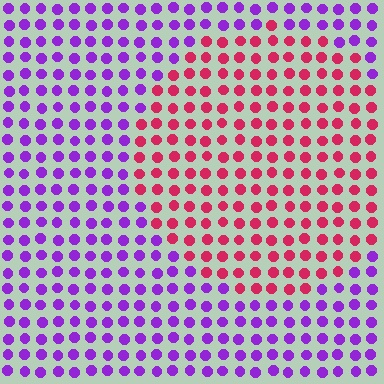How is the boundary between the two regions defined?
The boundary is defined purely by a slight shift in hue (about 63 degrees). Spacing, size, and orientation are identical on both sides.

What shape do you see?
I see a circle.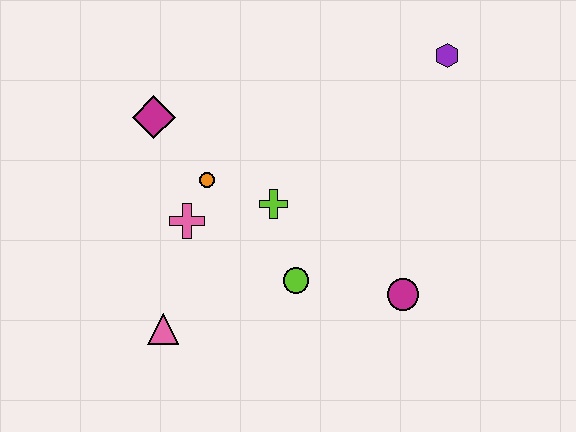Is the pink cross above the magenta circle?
Yes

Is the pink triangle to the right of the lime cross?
No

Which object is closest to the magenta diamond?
The orange circle is closest to the magenta diamond.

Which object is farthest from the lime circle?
The purple hexagon is farthest from the lime circle.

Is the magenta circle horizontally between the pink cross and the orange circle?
No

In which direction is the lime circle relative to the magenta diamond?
The lime circle is below the magenta diamond.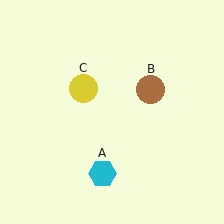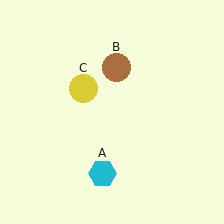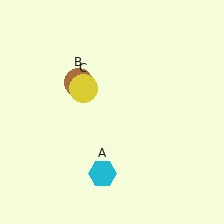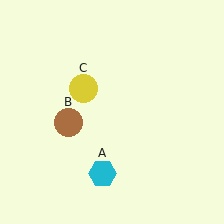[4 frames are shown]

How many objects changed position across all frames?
1 object changed position: brown circle (object B).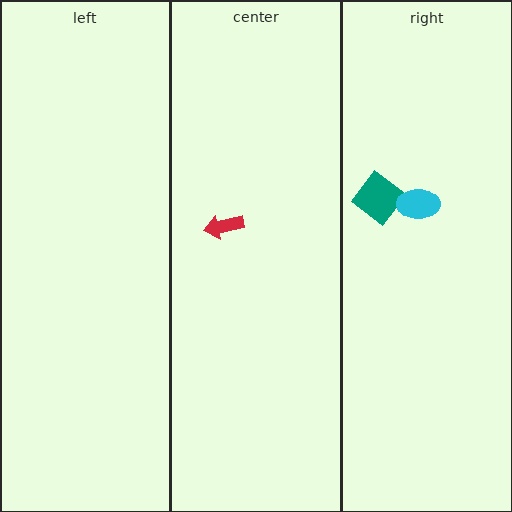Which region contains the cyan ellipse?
The right region.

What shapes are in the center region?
The red arrow.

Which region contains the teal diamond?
The right region.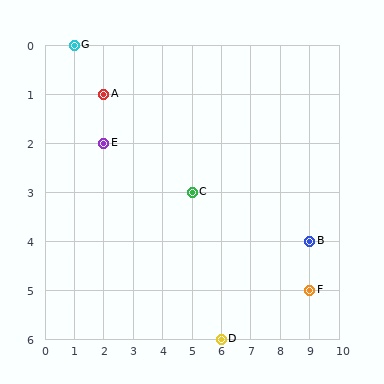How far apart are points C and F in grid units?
Points C and F are 4 columns and 2 rows apart (about 4.5 grid units diagonally).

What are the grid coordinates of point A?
Point A is at grid coordinates (2, 1).